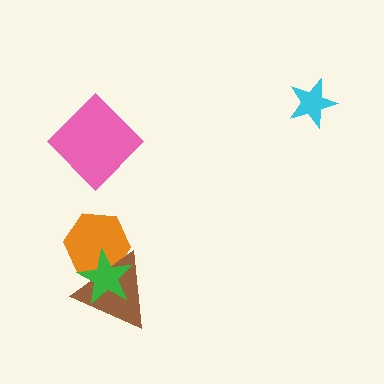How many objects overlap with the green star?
2 objects overlap with the green star.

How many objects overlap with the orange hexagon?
2 objects overlap with the orange hexagon.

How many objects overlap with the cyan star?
0 objects overlap with the cyan star.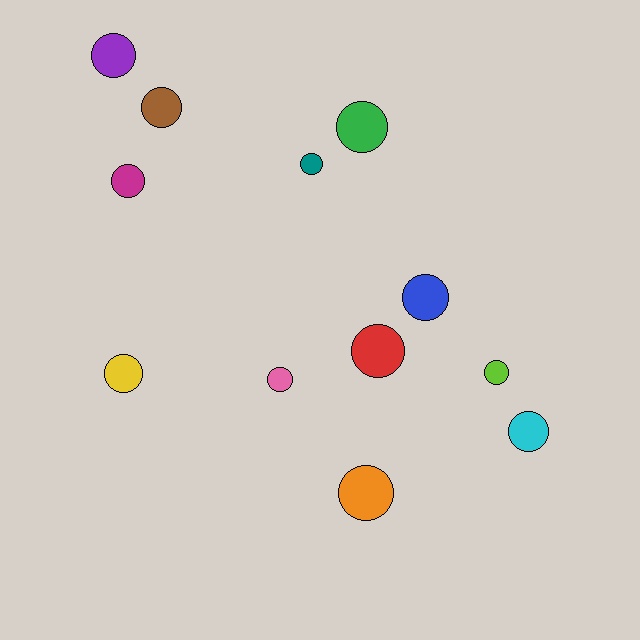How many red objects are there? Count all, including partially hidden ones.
There is 1 red object.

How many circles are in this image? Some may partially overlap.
There are 12 circles.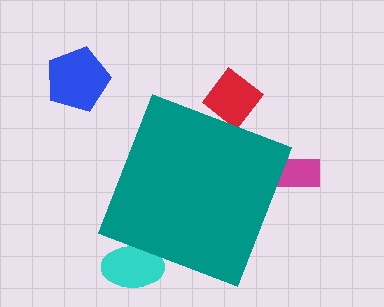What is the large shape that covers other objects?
A teal diamond.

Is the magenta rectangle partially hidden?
Yes, the magenta rectangle is partially hidden behind the teal diamond.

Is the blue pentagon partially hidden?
No, the blue pentagon is fully visible.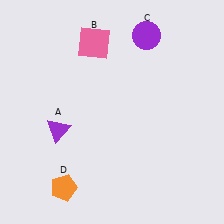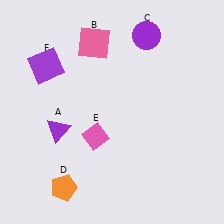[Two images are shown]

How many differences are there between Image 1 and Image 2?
There are 2 differences between the two images.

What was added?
A pink diamond (E), a purple square (F) were added in Image 2.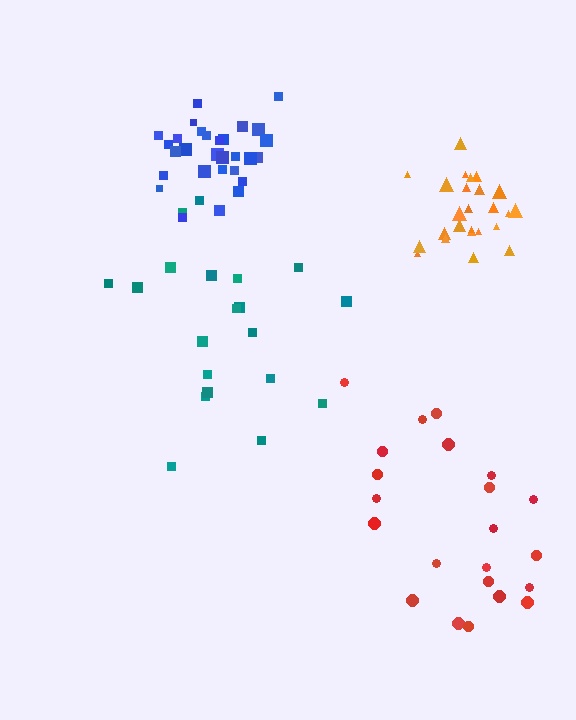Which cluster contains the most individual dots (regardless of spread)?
Blue (29).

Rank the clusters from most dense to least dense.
orange, blue, red, teal.